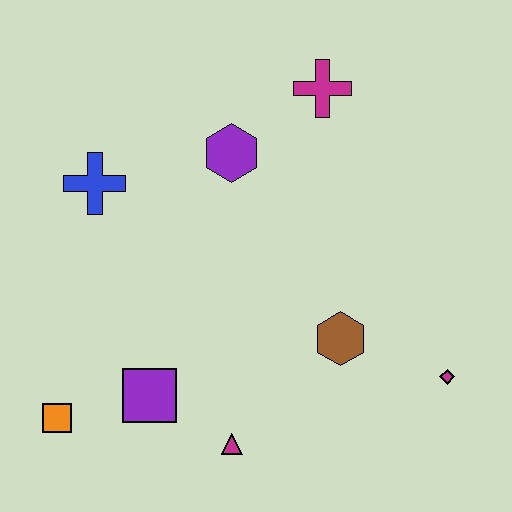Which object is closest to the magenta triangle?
The purple square is closest to the magenta triangle.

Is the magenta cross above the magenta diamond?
Yes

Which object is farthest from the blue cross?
The magenta diamond is farthest from the blue cross.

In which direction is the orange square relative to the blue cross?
The orange square is below the blue cross.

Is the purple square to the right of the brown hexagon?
No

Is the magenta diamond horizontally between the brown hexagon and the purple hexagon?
No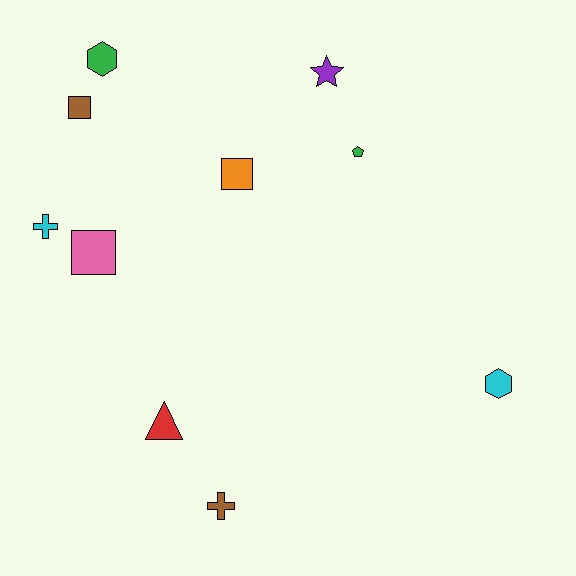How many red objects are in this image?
There is 1 red object.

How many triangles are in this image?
There is 1 triangle.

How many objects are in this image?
There are 10 objects.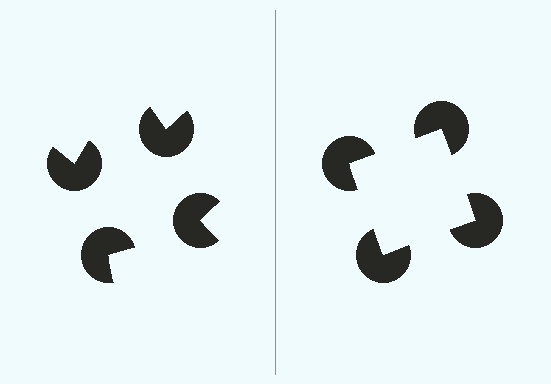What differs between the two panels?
The pac-man discs are positioned identically on both sides; only the wedge orientations differ. On the right they align to a square; on the left they are misaligned.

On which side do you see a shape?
An illusory square appears on the right side. On the left side the wedge cuts are rotated, so no coherent shape forms.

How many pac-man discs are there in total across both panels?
8 — 4 on each side.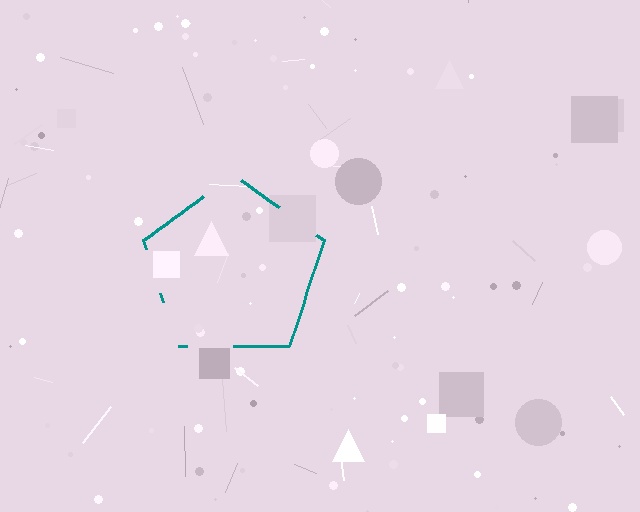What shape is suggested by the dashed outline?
The dashed outline suggests a pentagon.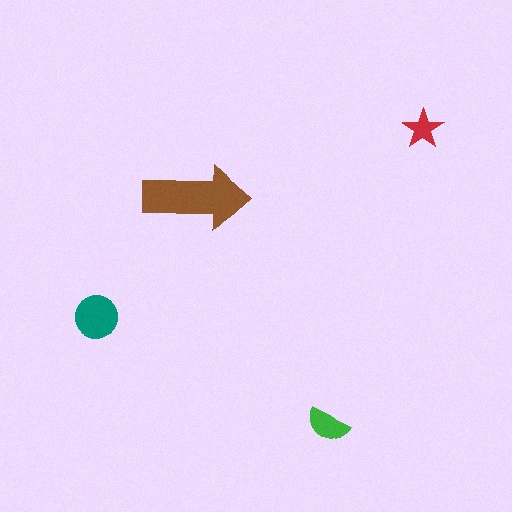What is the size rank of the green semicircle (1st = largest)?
3rd.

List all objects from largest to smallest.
The brown arrow, the teal circle, the green semicircle, the red star.